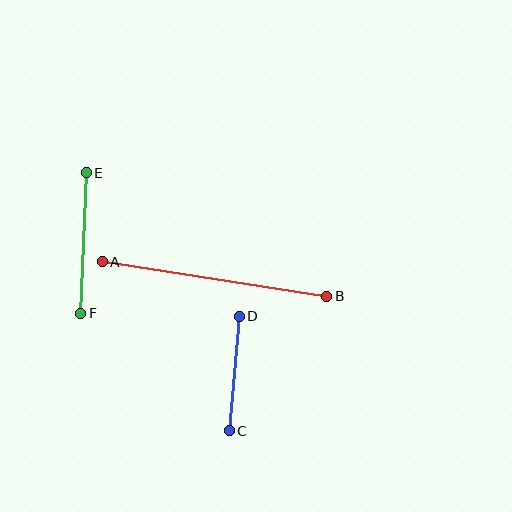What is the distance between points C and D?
The distance is approximately 115 pixels.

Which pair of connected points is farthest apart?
Points A and B are farthest apart.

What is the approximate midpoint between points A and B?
The midpoint is at approximately (214, 279) pixels.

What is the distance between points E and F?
The distance is approximately 141 pixels.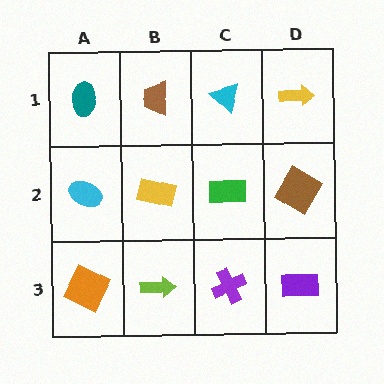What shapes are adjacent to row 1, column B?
A yellow rectangle (row 2, column B), a teal ellipse (row 1, column A), a cyan triangle (row 1, column C).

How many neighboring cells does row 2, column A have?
3.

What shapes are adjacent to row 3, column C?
A green rectangle (row 2, column C), a lime arrow (row 3, column B), a purple rectangle (row 3, column D).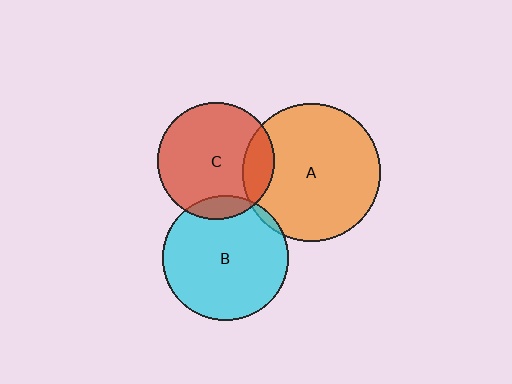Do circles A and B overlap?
Yes.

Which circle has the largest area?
Circle A (orange).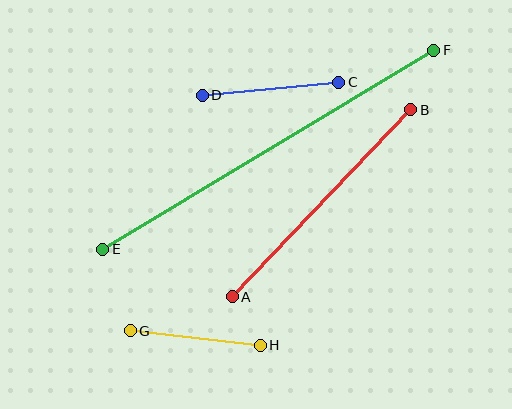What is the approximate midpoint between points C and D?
The midpoint is at approximately (270, 89) pixels.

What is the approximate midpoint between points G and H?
The midpoint is at approximately (195, 338) pixels.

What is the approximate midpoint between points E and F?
The midpoint is at approximately (268, 150) pixels.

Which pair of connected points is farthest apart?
Points E and F are farthest apart.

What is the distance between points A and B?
The distance is approximately 258 pixels.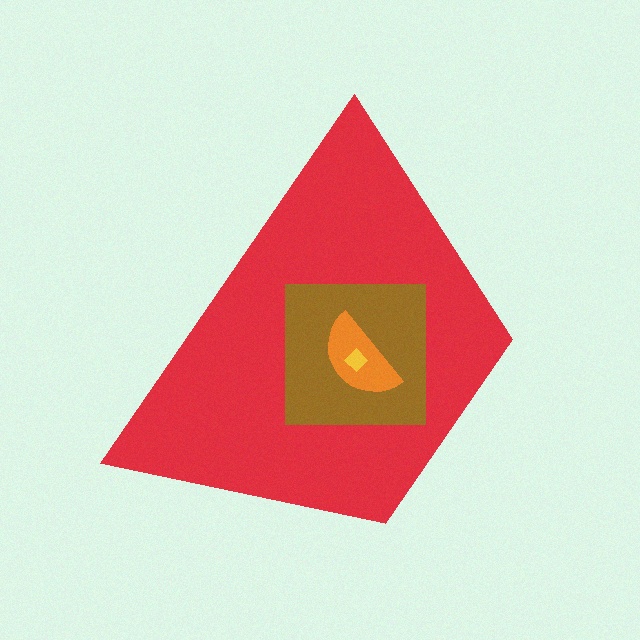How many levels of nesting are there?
4.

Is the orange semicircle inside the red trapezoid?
Yes.